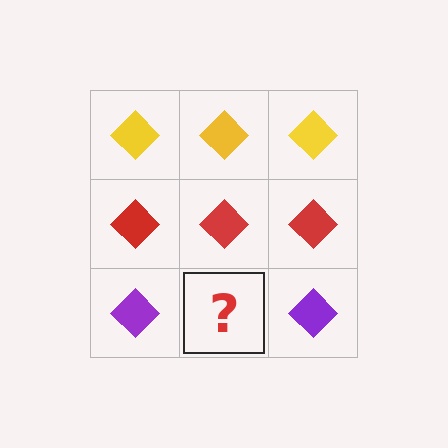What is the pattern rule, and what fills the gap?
The rule is that each row has a consistent color. The gap should be filled with a purple diamond.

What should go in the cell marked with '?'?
The missing cell should contain a purple diamond.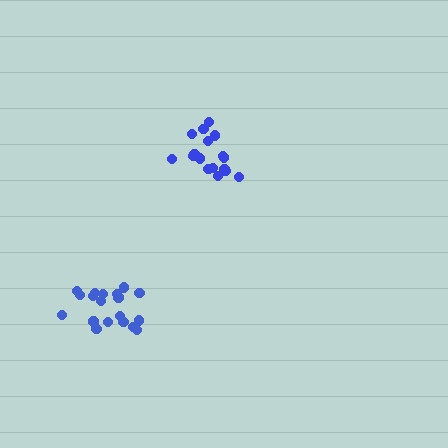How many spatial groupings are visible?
There are 2 spatial groupings.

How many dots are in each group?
Group 1: 19 dots, Group 2: 17 dots (36 total).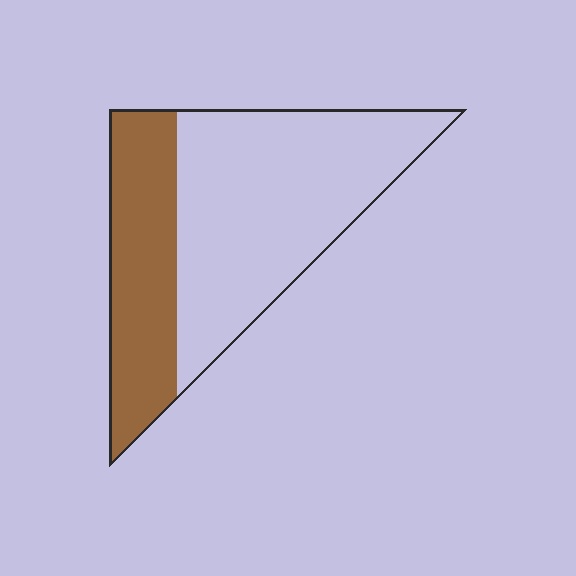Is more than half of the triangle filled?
No.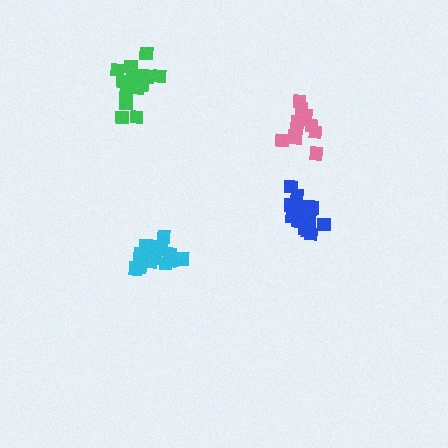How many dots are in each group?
Group 1: 15 dots, Group 2: 17 dots, Group 3: 15 dots, Group 4: 12 dots (59 total).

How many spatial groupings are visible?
There are 4 spatial groupings.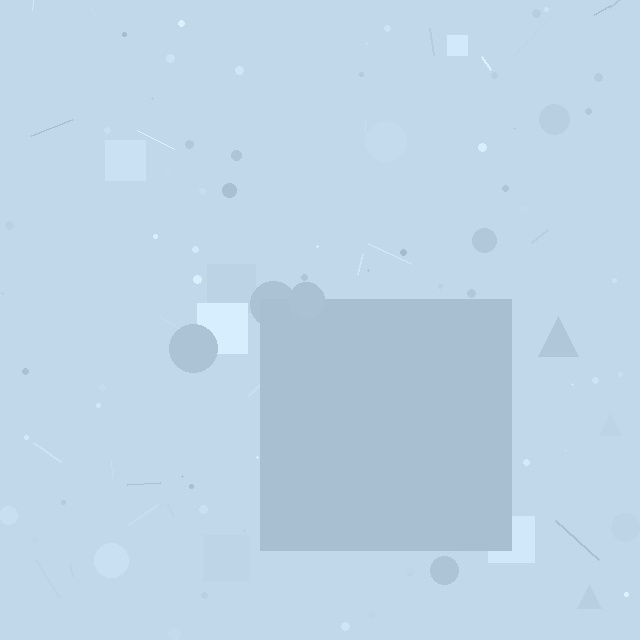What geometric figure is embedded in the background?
A square is embedded in the background.